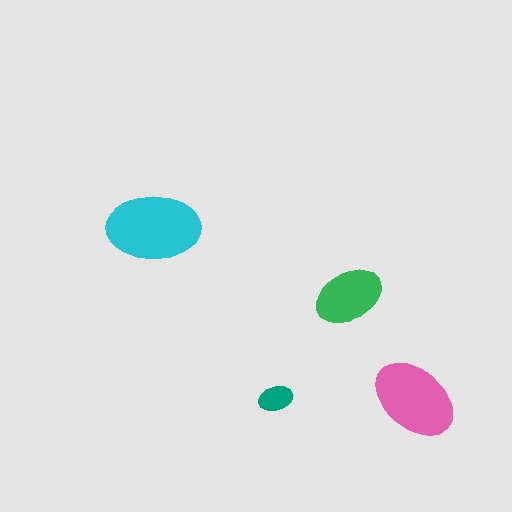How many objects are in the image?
There are 4 objects in the image.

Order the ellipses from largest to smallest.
the cyan one, the pink one, the green one, the teal one.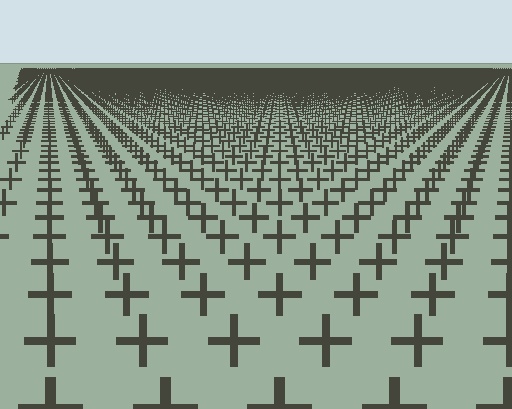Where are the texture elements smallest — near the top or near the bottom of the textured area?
Near the top.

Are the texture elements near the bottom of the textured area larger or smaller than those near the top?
Larger. Near the bottom, elements are closer to the viewer and appear at a bigger on-screen size.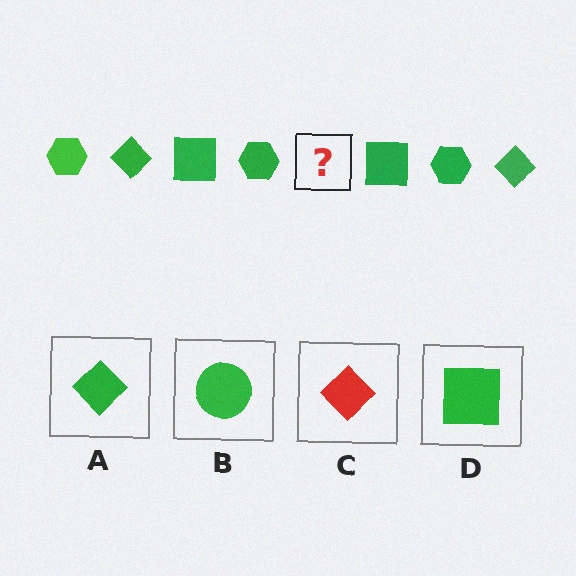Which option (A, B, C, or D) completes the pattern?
A.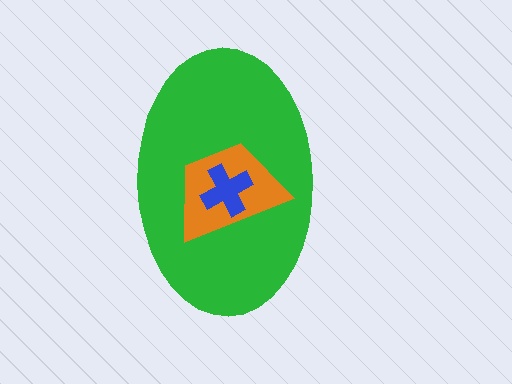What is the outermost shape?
The green ellipse.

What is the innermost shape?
The blue cross.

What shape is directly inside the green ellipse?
The orange trapezoid.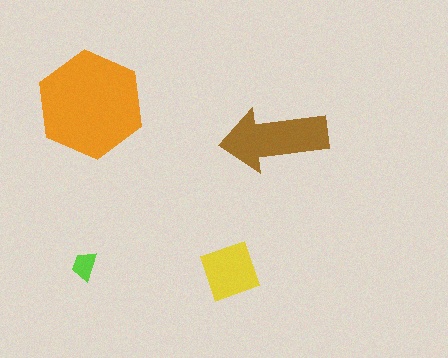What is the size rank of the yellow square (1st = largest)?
3rd.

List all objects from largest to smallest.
The orange hexagon, the brown arrow, the yellow square, the lime trapezoid.